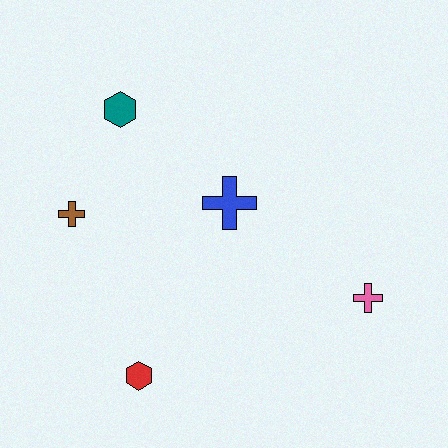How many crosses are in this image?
There are 3 crosses.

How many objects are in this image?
There are 5 objects.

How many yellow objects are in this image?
There are no yellow objects.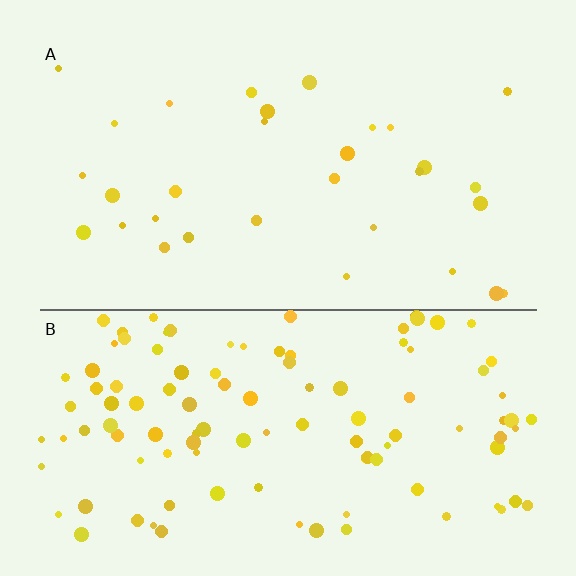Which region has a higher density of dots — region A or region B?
B (the bottom).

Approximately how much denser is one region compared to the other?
Approximately 3.5× — region B over region A.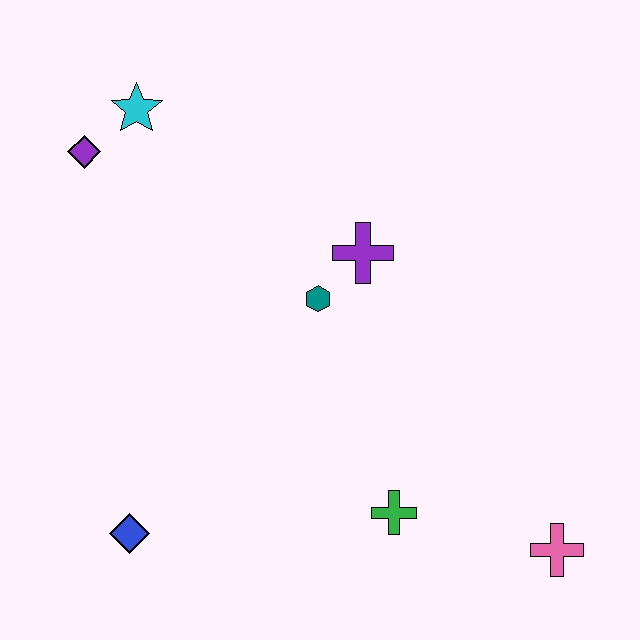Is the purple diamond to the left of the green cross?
Yes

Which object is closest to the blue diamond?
The green cross is closest to the blue diamond.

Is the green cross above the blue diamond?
Yes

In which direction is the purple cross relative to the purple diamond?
The purple cross is to the right of the purple diamond.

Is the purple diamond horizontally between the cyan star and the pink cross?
No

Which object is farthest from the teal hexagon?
The pink cross is farthest from the teal hexagon.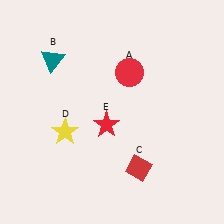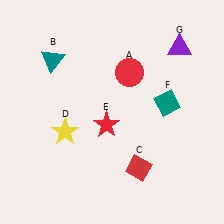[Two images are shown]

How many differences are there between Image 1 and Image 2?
There are 2 differences between the two images.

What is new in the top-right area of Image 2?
A teal diamond (F) was added in the top-right area of Image 2.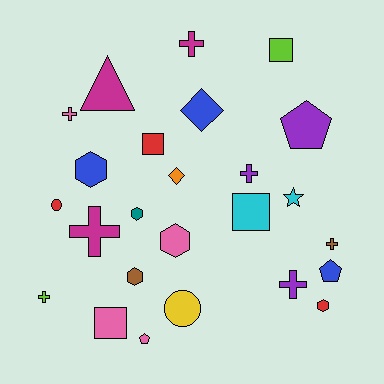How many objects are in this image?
There are 25 objects.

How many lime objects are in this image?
There are 2 lime objects.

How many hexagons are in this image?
There are 5 hexagons.